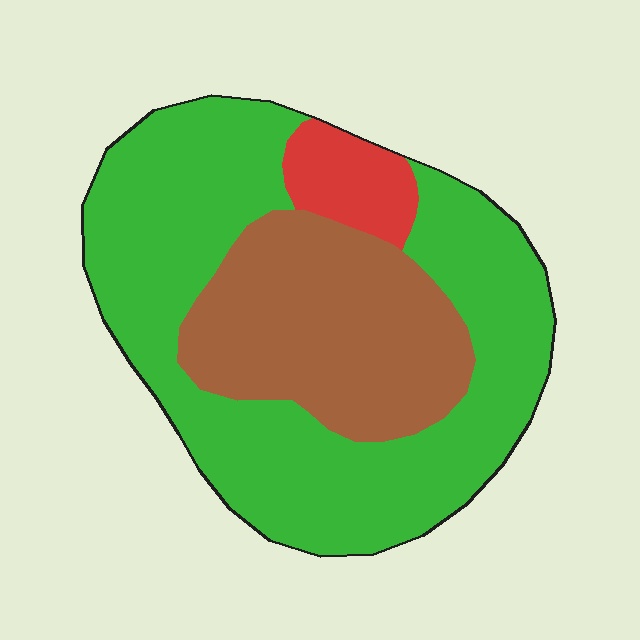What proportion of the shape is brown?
Brown covers 31% of the shape.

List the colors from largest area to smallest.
From largest to smallest: green, brown, red.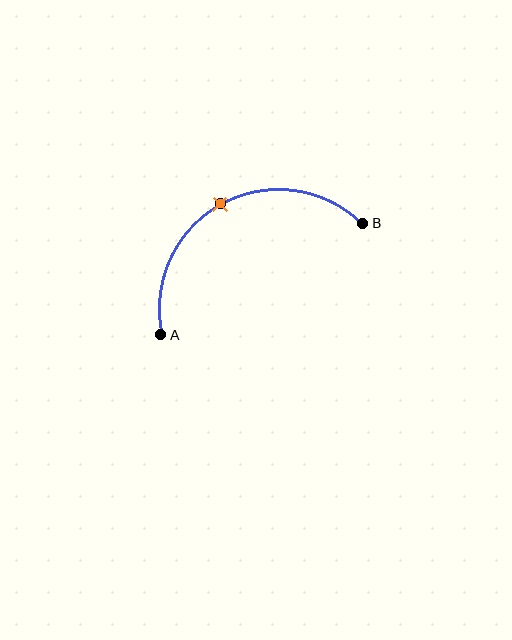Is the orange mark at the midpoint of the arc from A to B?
Yes. The orange mark lies on the arc at equal arc-length from both A and B — it is the arc midpoint.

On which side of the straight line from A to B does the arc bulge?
The arc bulges above the straight line connecting A and B.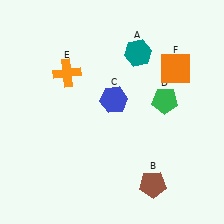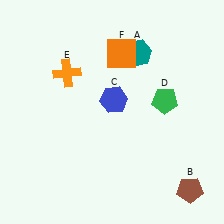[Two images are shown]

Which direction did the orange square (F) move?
The orange square (F) moved left.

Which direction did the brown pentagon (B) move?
The brown pentagon (B) moved right.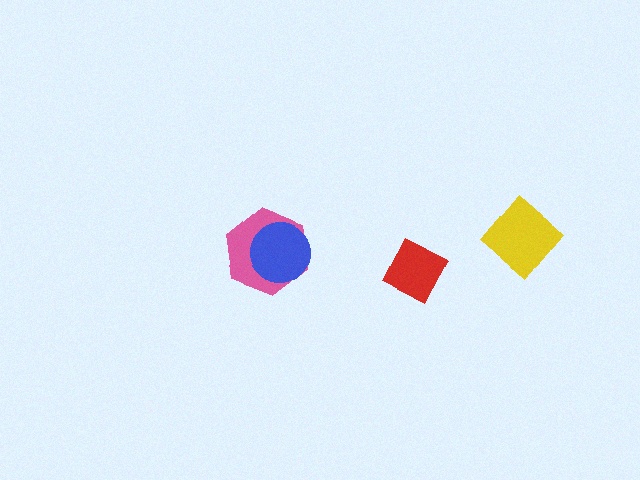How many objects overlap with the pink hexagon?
1 object overlaps with the pink hexagon.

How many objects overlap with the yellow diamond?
0 objects overlap with the yellow diamond.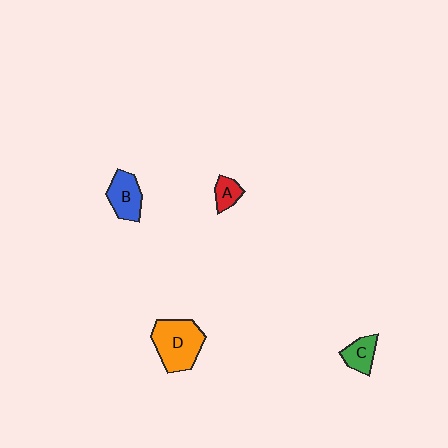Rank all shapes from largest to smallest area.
From largest to smallest: D (orange), B (blue), C (green), A (red).